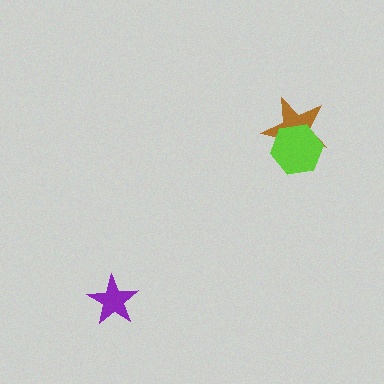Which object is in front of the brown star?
The lime hexagon is in front of the brown star.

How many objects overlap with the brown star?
1 object overlaps with the brown star.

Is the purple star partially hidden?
No, no other shape covers it.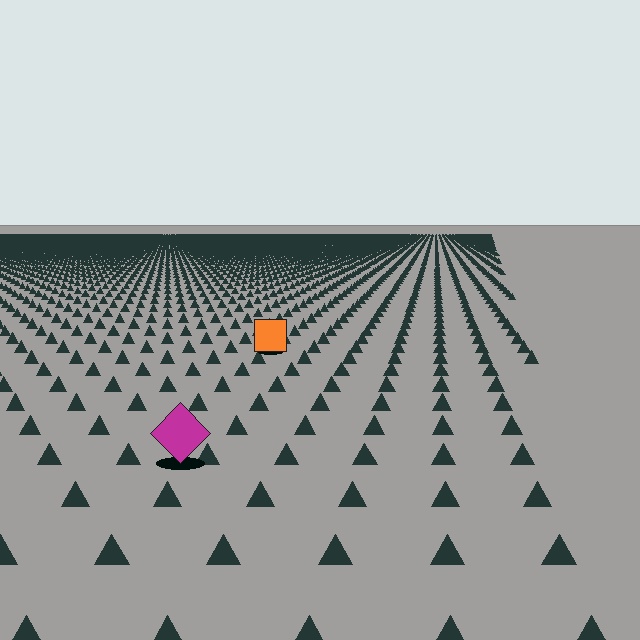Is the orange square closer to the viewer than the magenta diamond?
No. The magenta diamond is closer — you can tell from the texture gradient: the ground texture is coarser near it.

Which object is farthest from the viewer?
The orange square is farthest from the viewer. It appears smaller and the ground texture around it is denser.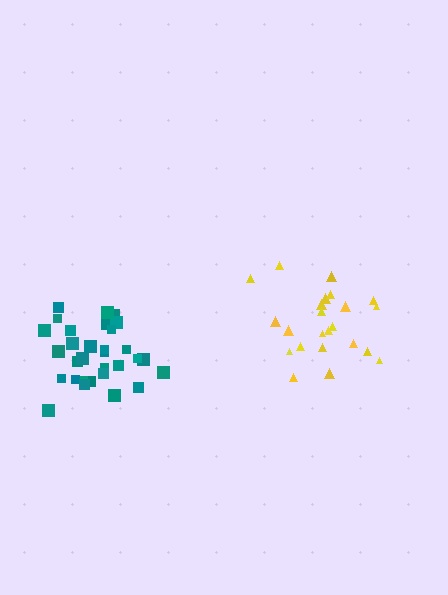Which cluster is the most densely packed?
Teal.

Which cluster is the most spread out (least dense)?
Yellow.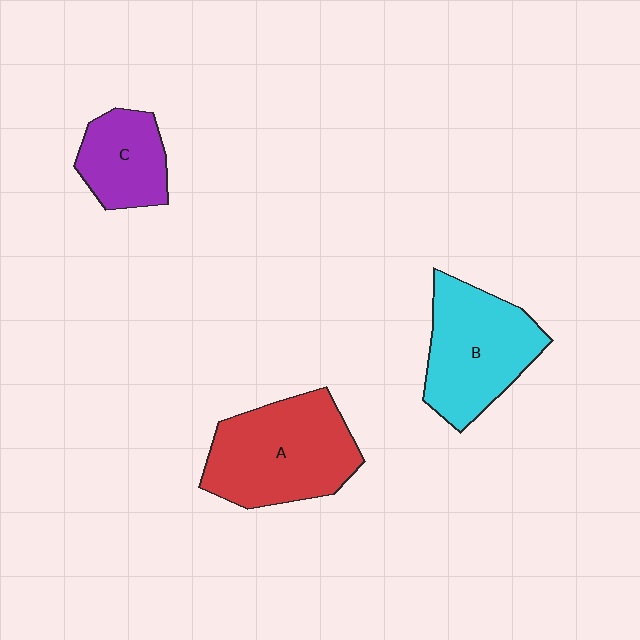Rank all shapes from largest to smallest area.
From largest to smallest: A (red), B (cyan), C (purple).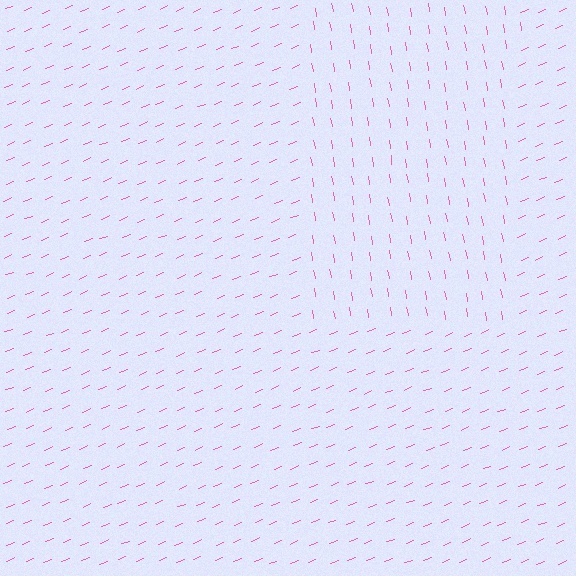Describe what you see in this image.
The image is filled with small pink line segments. A rectangle region in the image has lines oriented differently from the surrounding lines, creating a visible texture boundary.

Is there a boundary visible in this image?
Yes, there is a texture boundary formed by a change in line orientation.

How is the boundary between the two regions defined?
The boundary is defined purely by a change in line orientation (approximately 77 degrees difference). All lines are the same color and thickness.